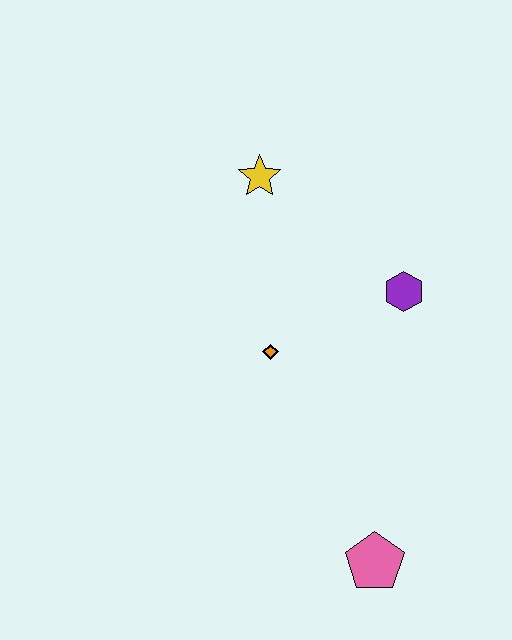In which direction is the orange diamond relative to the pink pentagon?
The orange diamond is above the pink pentagon.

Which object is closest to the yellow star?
The orange diamond is closest to the yellow star.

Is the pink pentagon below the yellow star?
Yes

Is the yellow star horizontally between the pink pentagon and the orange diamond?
No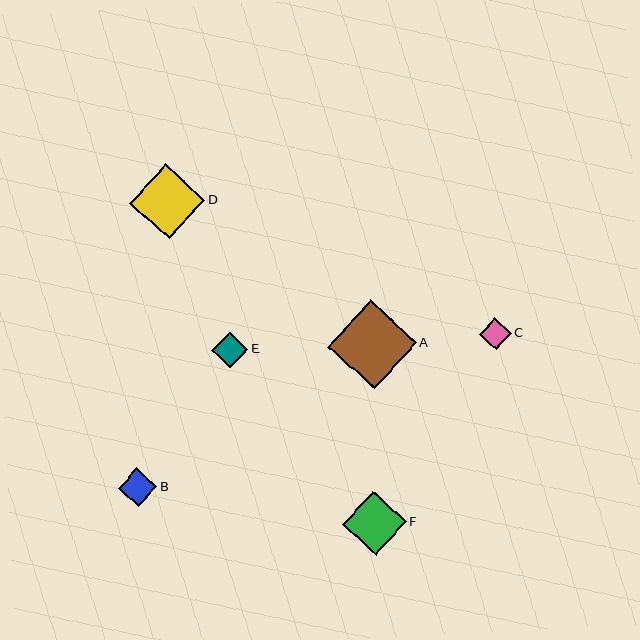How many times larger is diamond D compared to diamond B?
Diamond D is approximately 2.0 times the size of diamond B.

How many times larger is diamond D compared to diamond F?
Diamond D is approximately 1.2 times the size of diamond F.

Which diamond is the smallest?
Diamond C is the smallest with a size of approximately 32 pixels.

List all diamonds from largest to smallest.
From largest to smallest: A, D, F, B, E, C.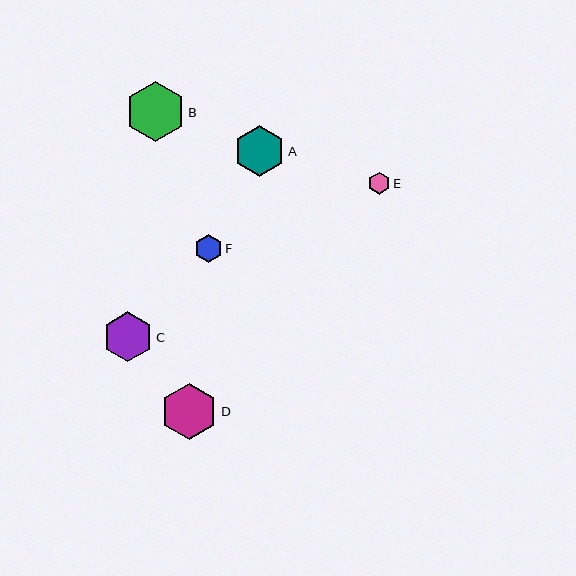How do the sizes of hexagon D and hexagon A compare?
Hexagon D and hexagon A are approximately the same size.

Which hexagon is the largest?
Hexagon B is the largest with a size of approximately 60 pixels.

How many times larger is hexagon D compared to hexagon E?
Hexagon D is approximately 2.6 times the size of hexagon E.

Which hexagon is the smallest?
Hexagon E is the smallest with a size of approximately 22 pixels.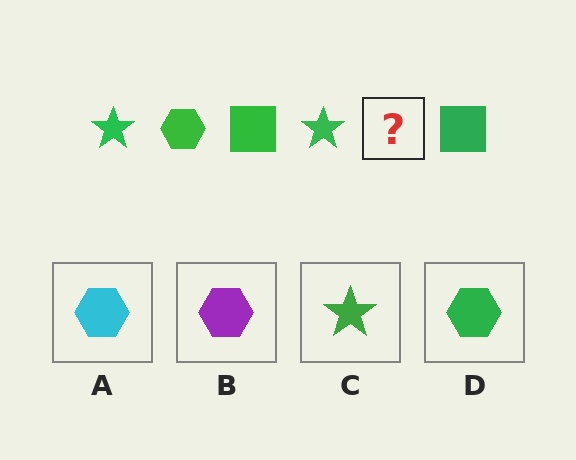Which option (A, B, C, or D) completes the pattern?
D.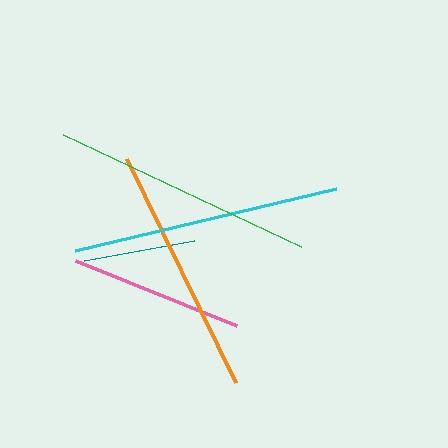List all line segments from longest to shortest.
From longest to shortest: cyan, green, orange, pink, teal.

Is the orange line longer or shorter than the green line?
The green line is longer than the orange line.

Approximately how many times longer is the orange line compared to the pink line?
The orange line is approximately 1.4 times the length of the pink line.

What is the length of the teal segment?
The teal segment is approximately 112 pixels long.